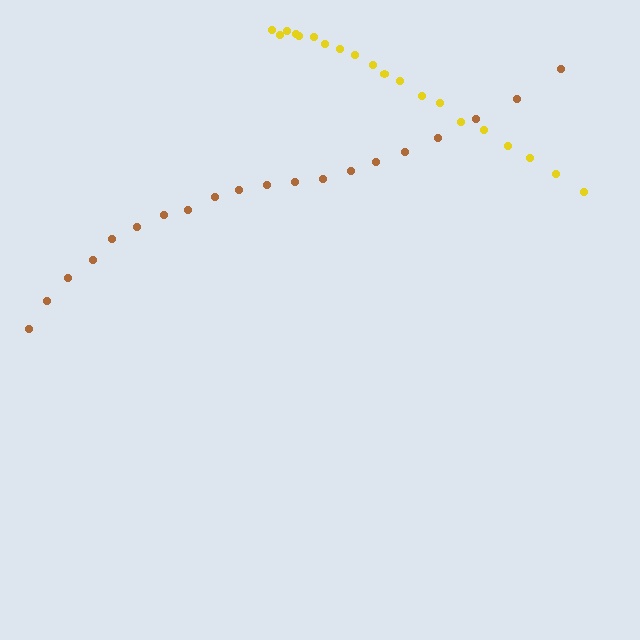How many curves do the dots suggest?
There are 2 distinct paths.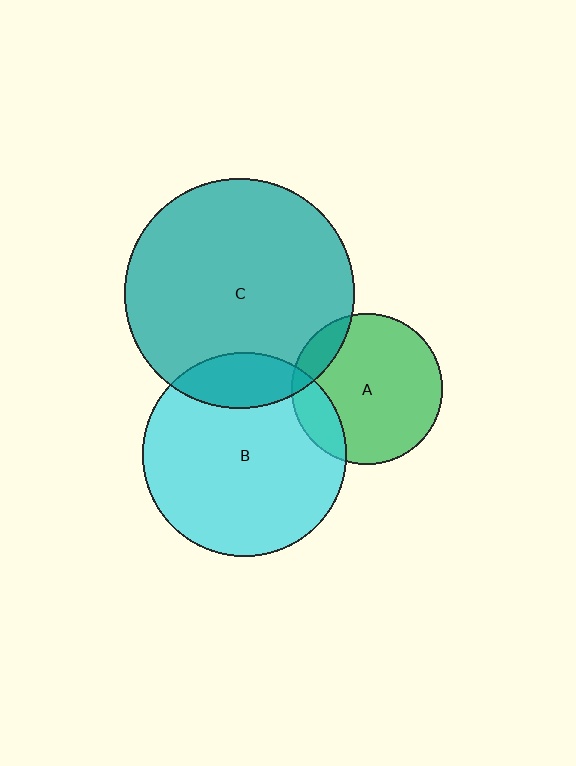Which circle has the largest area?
Circle C (teal).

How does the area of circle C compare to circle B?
Approximately 1.3 times.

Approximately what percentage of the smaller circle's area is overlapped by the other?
Approximately 15%.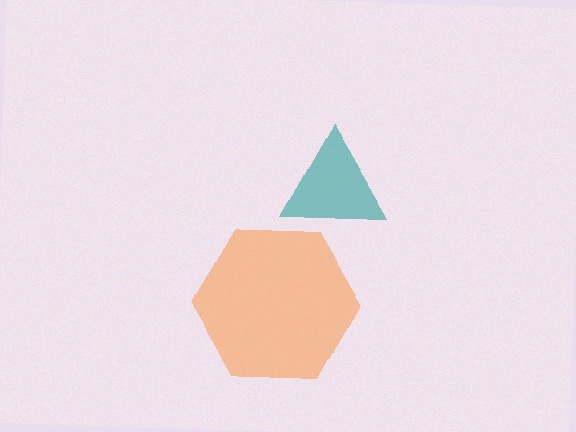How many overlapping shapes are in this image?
There are 2 overlapping shapes in the image.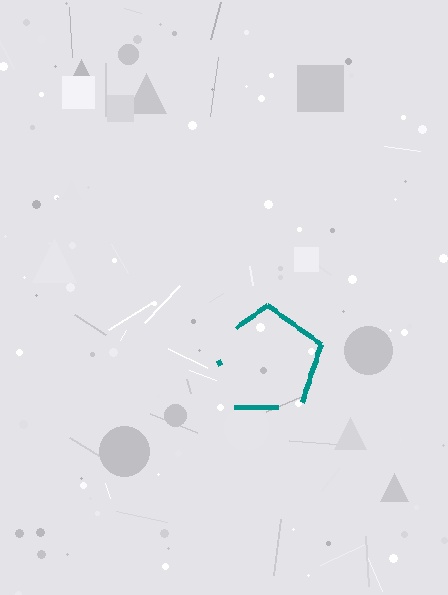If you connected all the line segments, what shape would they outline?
They would outline a pentagon.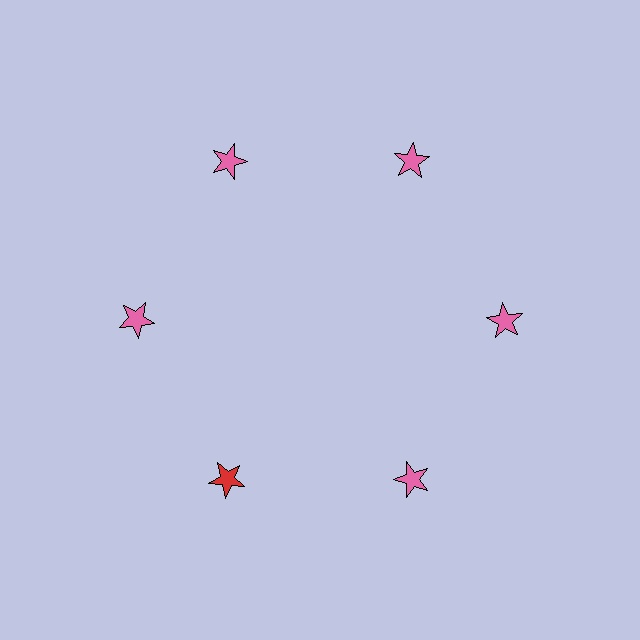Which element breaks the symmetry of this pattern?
The red star at roughly the 7 o'clock position breaks the symmetry. All other shapes are pink stars.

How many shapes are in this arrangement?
There are 6 shapes arranged in a ring pattern.